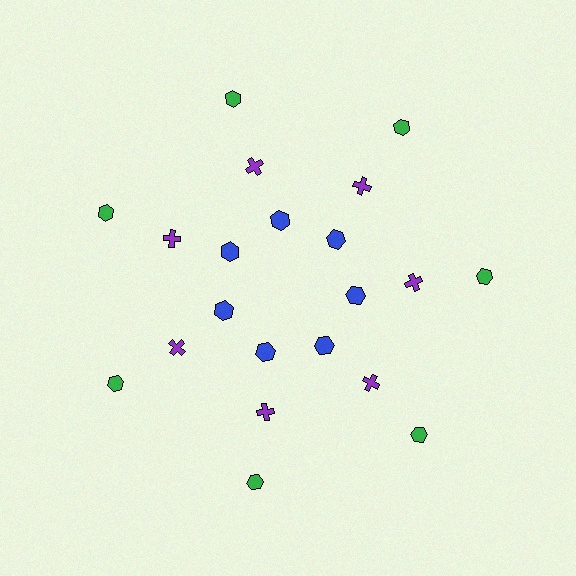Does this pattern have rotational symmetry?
Yes, this pattern has 7-fold rotational symmetry. It looks the same after rotating 51 degrees around the center.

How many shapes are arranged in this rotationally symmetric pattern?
There are 21 shapes, arranged in 7 groups of 3.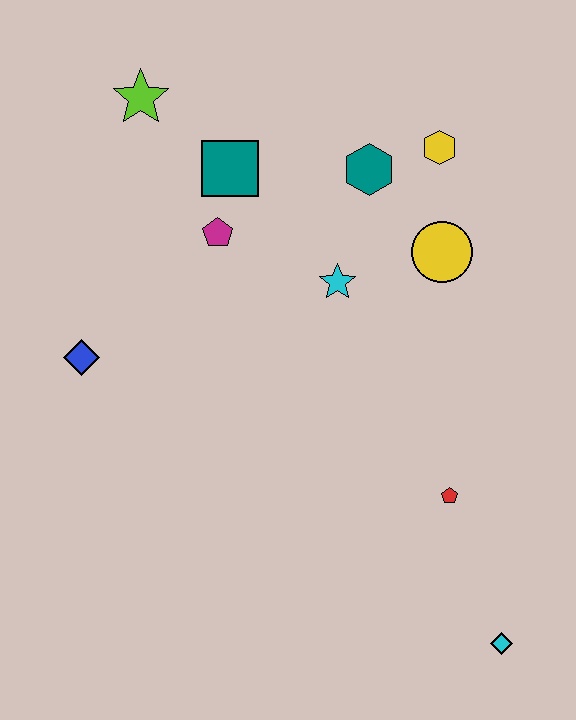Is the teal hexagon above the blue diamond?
Yes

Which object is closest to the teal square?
The magenta pentagon is closest to the teal square.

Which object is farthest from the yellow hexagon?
The cyan diamond is farthest from the yellow hexagon.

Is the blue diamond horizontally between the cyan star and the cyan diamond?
No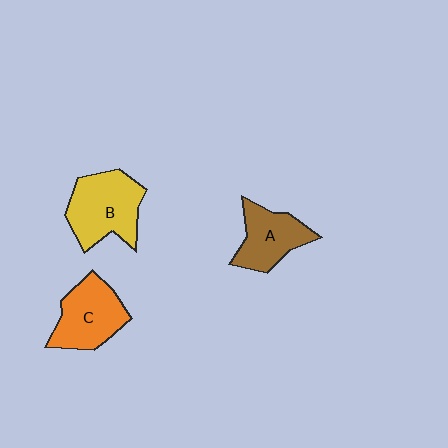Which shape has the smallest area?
Shape A (brown).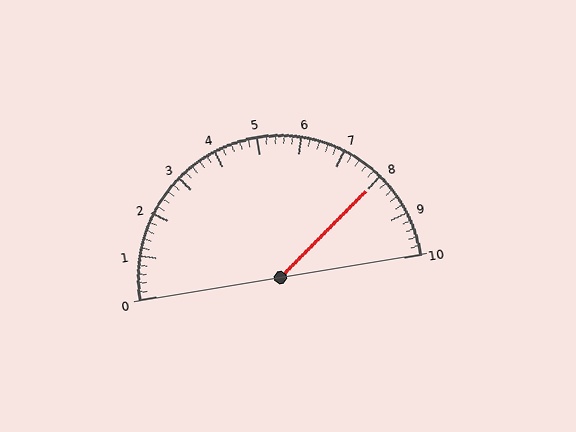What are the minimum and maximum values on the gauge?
The gauge ranges from 0 to 10.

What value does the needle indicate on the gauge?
The needle indicates approximately 8.0.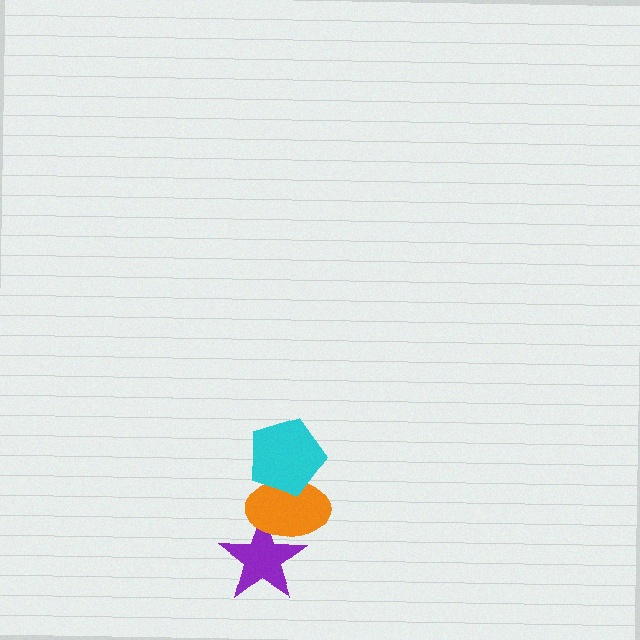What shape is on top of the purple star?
The orange ellipse is on top of the purple star.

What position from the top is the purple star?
The purple star is 3rd from the top.